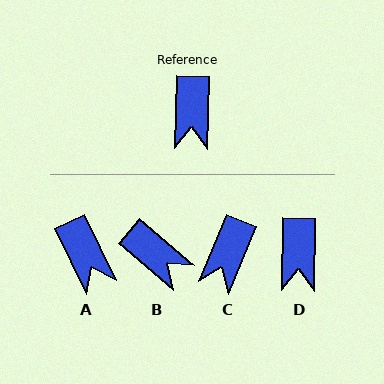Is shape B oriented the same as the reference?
No, it is off by about 51 degrees.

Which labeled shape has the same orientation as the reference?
D.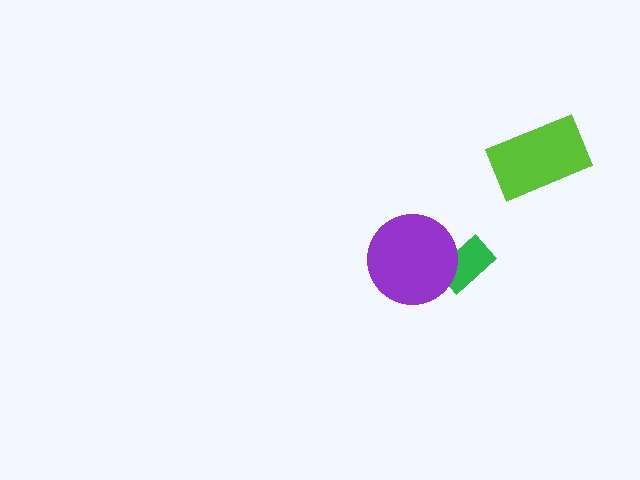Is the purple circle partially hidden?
No, no other shape covers it.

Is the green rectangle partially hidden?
Yes, it is partially covered by another shape.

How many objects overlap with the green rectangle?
1 object overlaps with the green rectangle.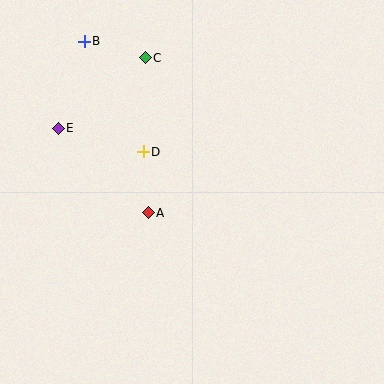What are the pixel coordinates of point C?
Point C is at (145, 58).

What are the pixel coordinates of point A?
Point A is at (148, 213).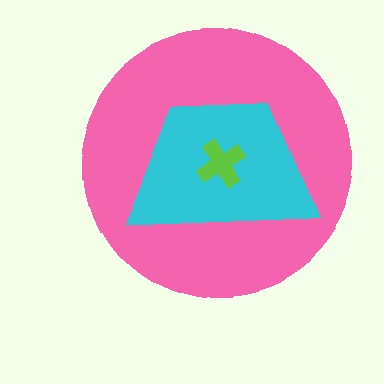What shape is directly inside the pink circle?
The cyan trapezoid.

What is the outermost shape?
The pink circle.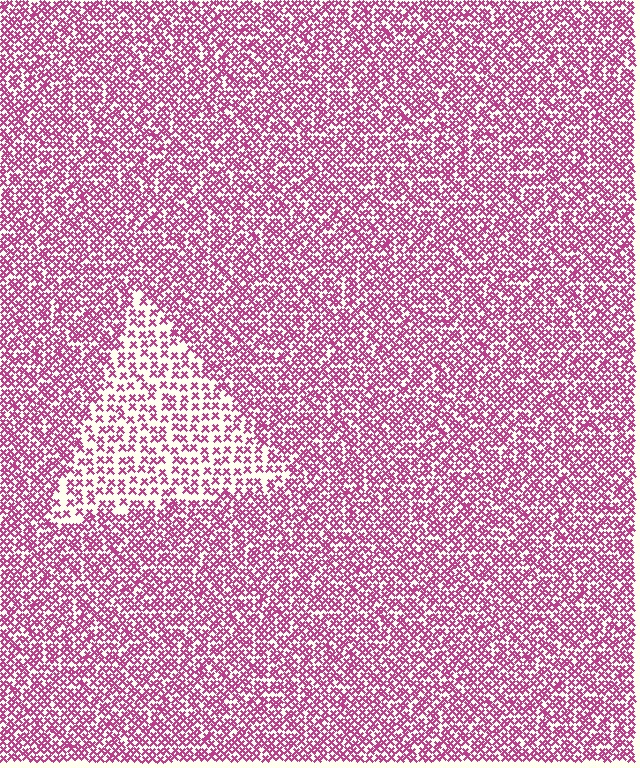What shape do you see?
I see a triangle.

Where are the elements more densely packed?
The elements are more densely packed outside the triangle boundary.